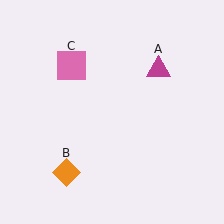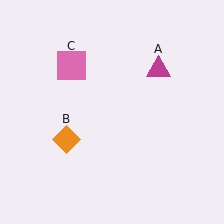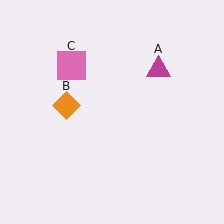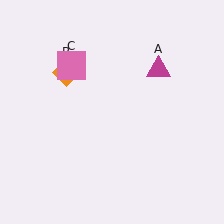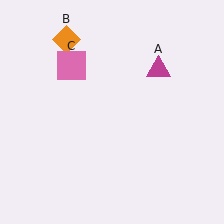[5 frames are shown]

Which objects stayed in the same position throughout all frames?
Magenta triangle (object A) and pink square (object C) remained stationary.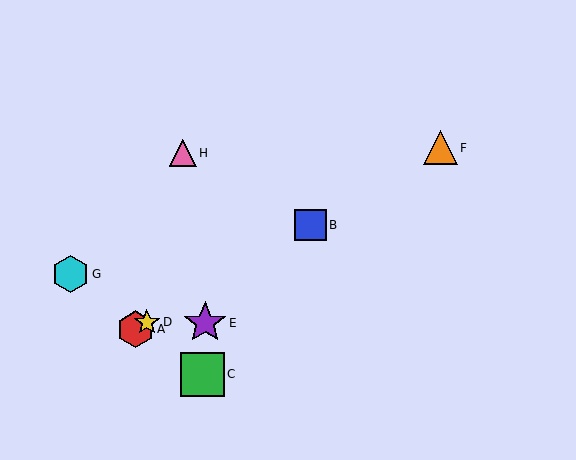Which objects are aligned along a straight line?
Objects A, B, D, F are aligned along a straight line.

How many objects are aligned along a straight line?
4 objects (A, B, D, F) are aligned along a straight line.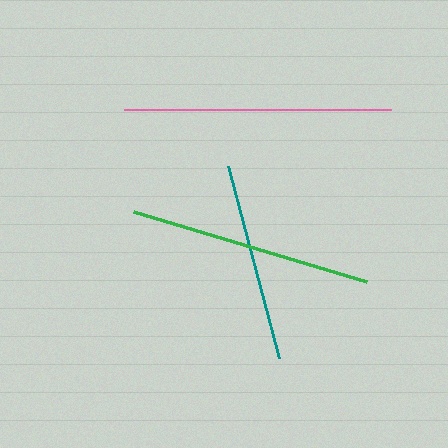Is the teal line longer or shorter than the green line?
The green line is longer than the teal line.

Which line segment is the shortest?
The teal line is the shortest at approximately 199 pixels.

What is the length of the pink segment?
The pink segment is approximately 267 pixels long.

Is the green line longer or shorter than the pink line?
The pink line is longer than the green line.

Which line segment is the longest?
The pink line is the longest at approximately 267 pixels.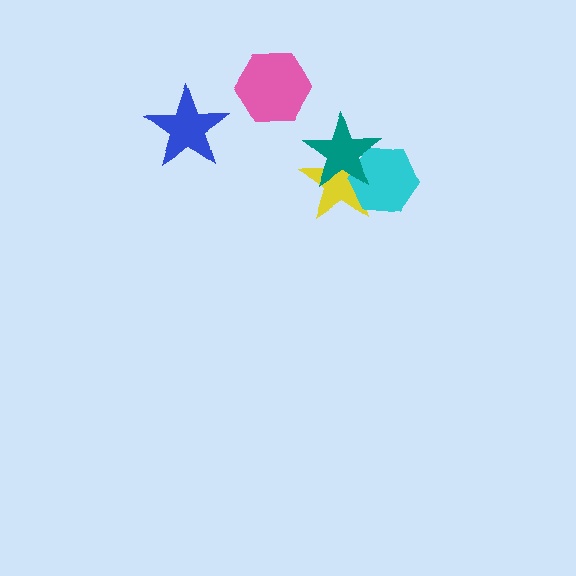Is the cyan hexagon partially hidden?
Yes, it is partially covered by another shape.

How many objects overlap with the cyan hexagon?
2 objects overlap with the cyan hexagon.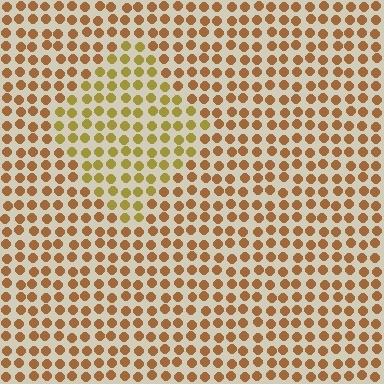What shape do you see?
I see a diamond.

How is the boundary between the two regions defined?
The boundary is defined purely by a slight shift in hue (about 27 degrees). Spacing, size, and orientation are identical on both sides.